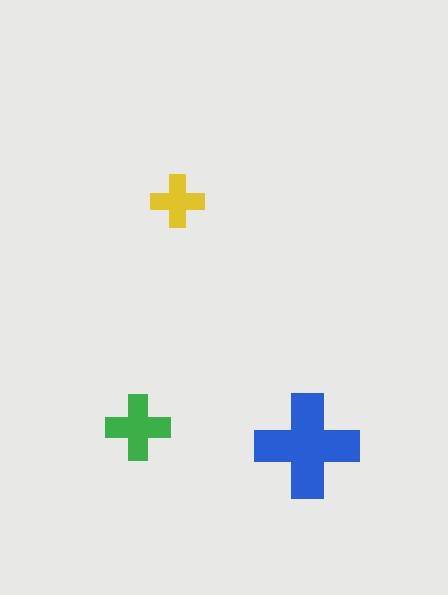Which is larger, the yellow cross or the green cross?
The green one.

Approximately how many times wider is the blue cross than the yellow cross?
About 2 times wider.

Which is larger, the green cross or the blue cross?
The blue one.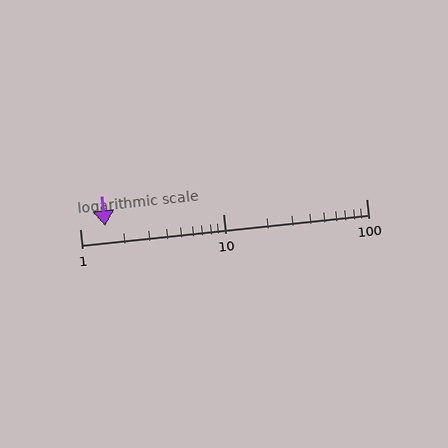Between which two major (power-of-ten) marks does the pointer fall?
The pointer is between 1 and 10.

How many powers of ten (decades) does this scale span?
The scale spans 2 decades, from 1 to 100.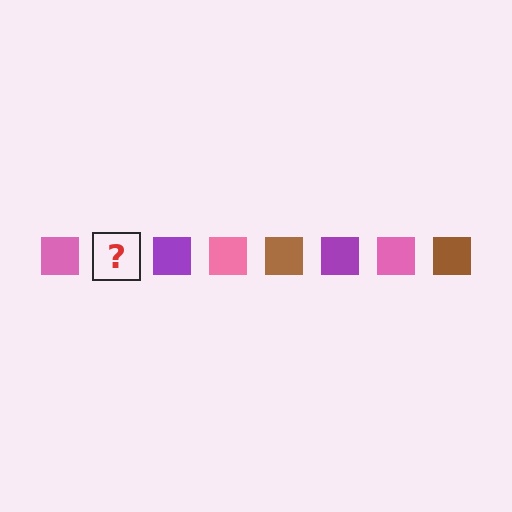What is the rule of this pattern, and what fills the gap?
The rule is that the pattern cycles through pink, brown, purple squares. The gap should be filled with a brown square.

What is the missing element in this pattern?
The missing element is a brown square.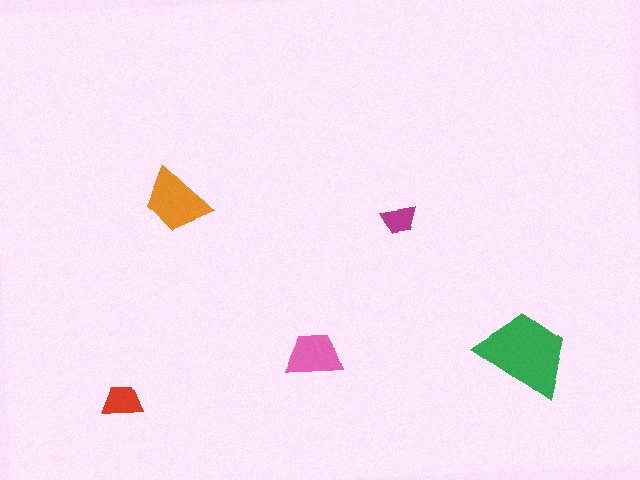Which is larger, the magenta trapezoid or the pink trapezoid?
The pink one.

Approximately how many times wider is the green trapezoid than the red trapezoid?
About 2.5 times wider.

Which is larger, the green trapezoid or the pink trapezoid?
The green one.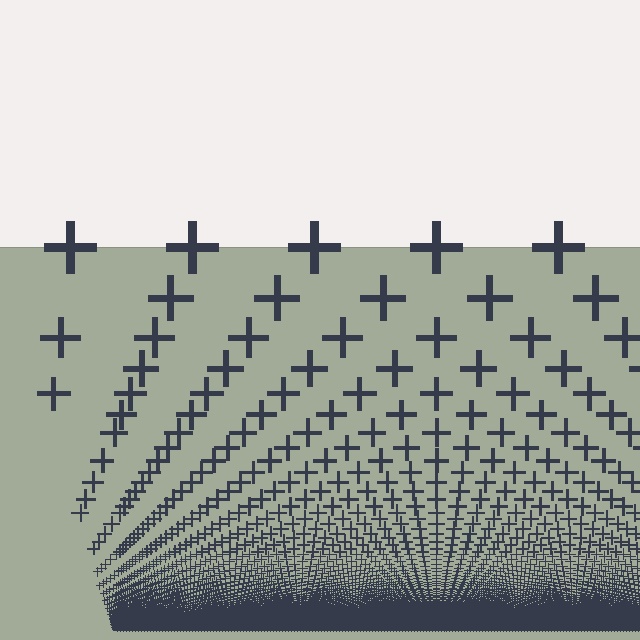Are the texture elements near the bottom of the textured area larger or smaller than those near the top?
Smaller. The gradient is inverted — elements near the bottom are smaller and denser.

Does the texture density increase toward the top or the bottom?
Density increases toward the bottom.